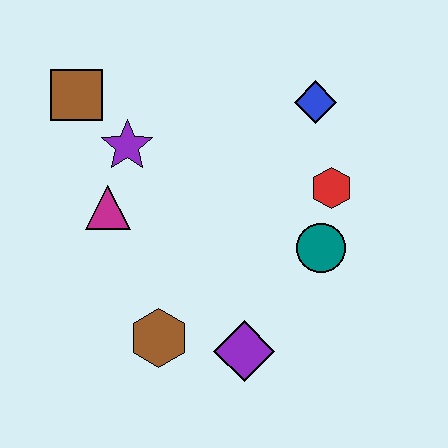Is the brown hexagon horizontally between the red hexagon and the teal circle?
No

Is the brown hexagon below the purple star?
Yes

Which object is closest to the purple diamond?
The brown hexagon is closest to the purple diamond.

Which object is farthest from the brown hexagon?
The blue diamond is farthest from the brown hexagon.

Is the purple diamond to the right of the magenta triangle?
Yes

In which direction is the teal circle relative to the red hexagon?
The teal circle is below the red hexagon.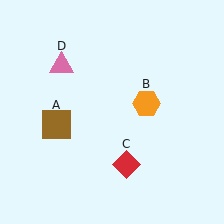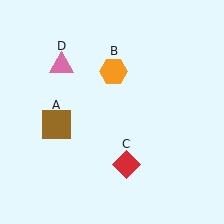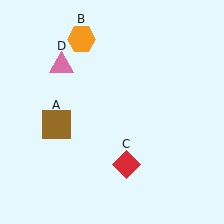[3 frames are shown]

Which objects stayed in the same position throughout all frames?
Brown square (object A) and red diamond (object C) and pink triangle (object D) remained stationary.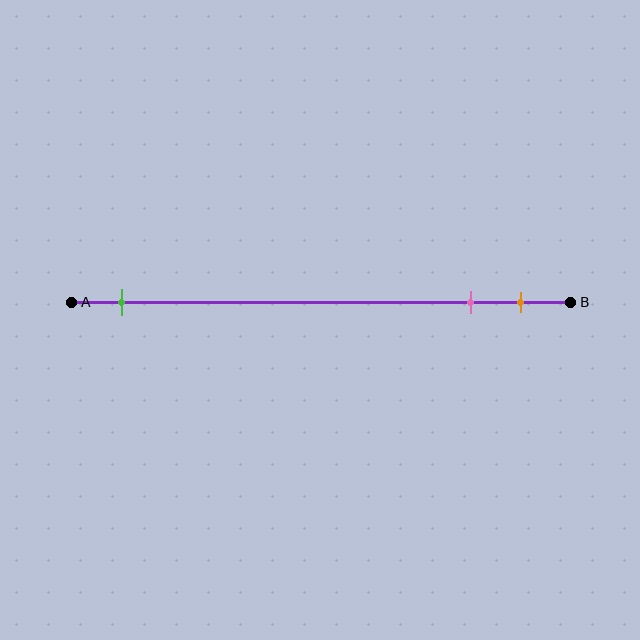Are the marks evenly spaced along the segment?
No, the marks are not evenly spaced.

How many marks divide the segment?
There are 3 marks dividing the segment.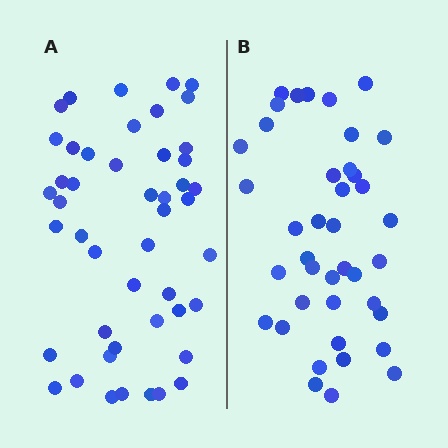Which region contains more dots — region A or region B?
Region A (the left region) has more dots.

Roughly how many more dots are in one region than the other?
Region A has roughly 8 or so more dots than region B.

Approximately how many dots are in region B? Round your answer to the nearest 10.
About 40 dots.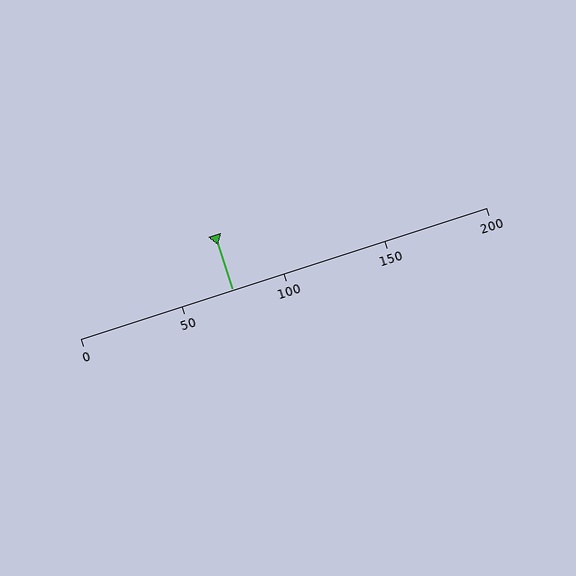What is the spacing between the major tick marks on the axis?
The major ticks are spaced 50 apart.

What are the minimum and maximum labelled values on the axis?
The axis runs from 0 to 200.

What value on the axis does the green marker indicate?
The marker indicates approximately 75.